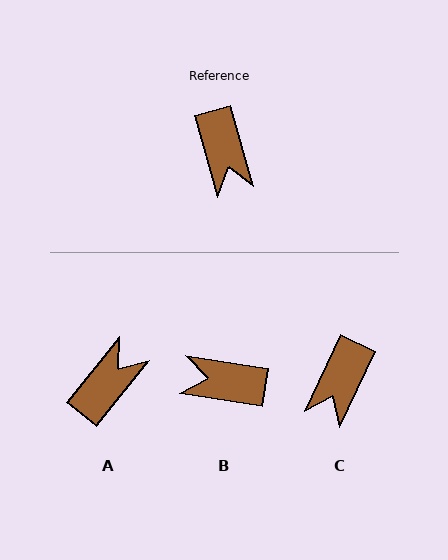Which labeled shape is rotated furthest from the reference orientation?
A, about 125 degrees away.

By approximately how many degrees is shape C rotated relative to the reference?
Approximately 41 degrees clockwise.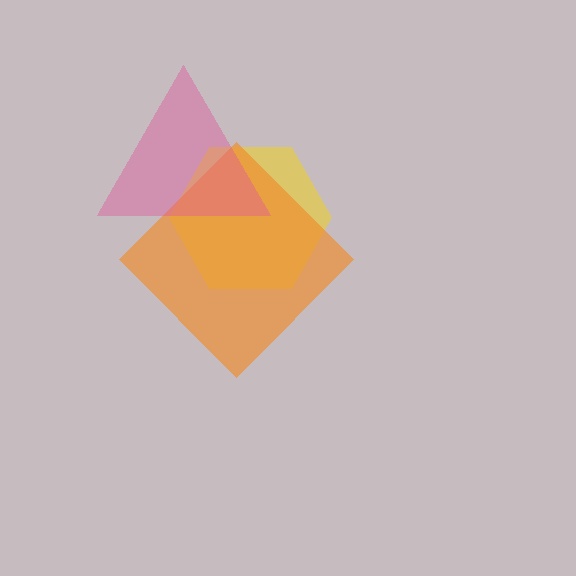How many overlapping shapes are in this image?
There are 3 overlapping shapes in the image.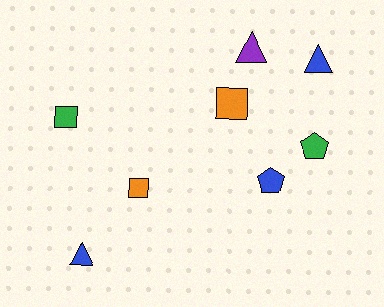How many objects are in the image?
There are 8 objects.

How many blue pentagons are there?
There is 1 blue pentagon.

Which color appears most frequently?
Blue, with 3 objects.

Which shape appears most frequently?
Triangle, with 3 objects.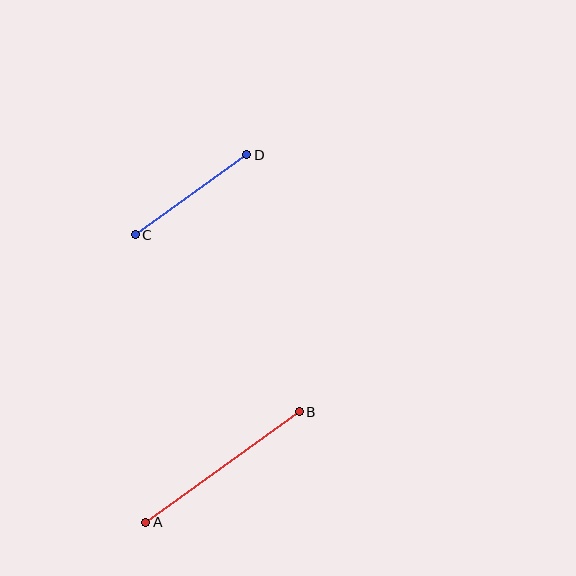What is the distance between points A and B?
The distance is approximately 189 pixels.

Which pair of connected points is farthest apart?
Points A and B are farthest apart.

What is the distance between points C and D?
The distance is approximately 138 pixels.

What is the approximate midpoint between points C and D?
The midpoint is at approximately (191, 195) pixels.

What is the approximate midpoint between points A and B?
The midpoint is at approximately (223, 467) pixels.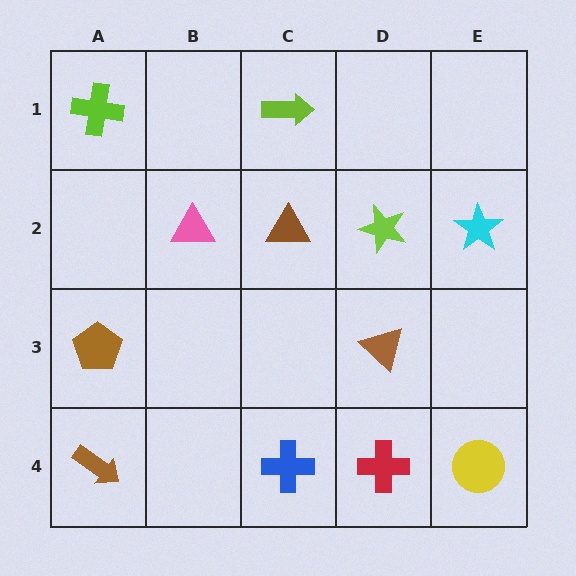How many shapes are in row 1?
2 shapes.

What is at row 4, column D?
A red cross.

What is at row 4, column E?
A yellow circle.